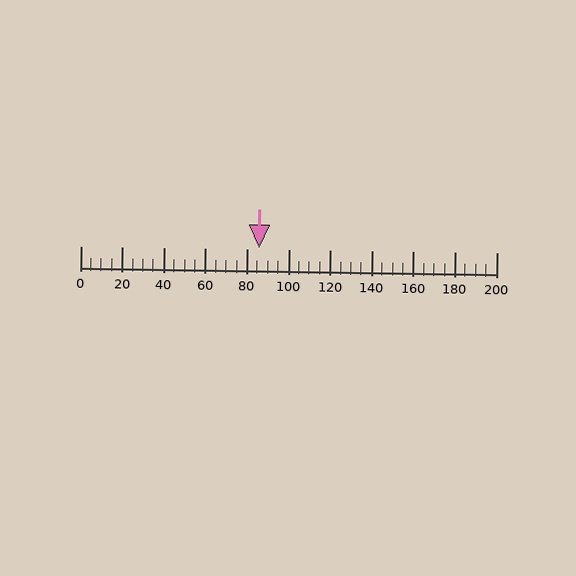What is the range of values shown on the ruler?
The ruler shows values from 0 to 200.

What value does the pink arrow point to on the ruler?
The pink arrow points to approximately 86.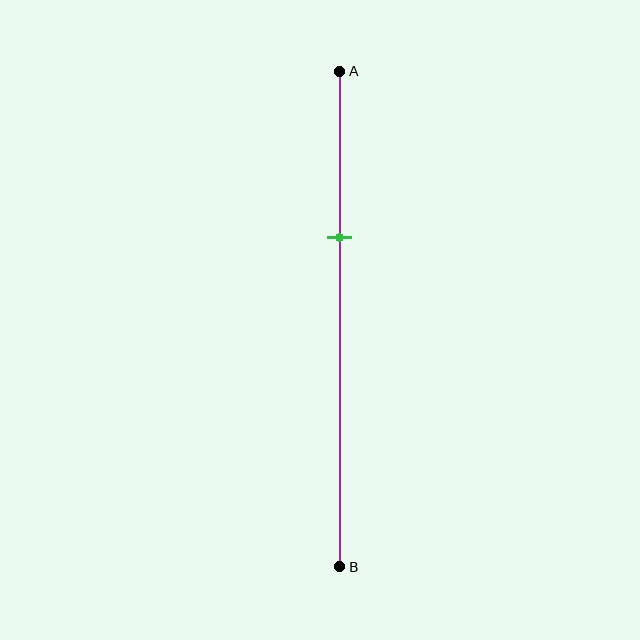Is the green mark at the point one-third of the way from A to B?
Yes, the mark is approximately at the one-third point.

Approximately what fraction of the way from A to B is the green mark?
The green mark is approximately 35% of the way from A to B.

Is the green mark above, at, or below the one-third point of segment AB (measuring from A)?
The green mark is approximately at the one-third point of segment AB.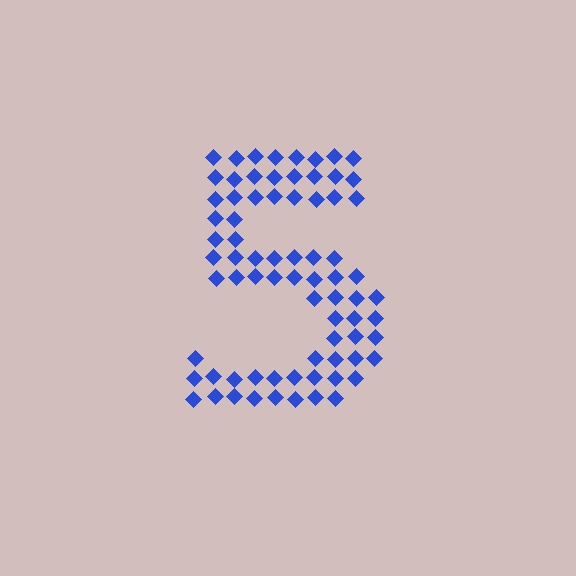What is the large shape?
The large shape is the digit 5.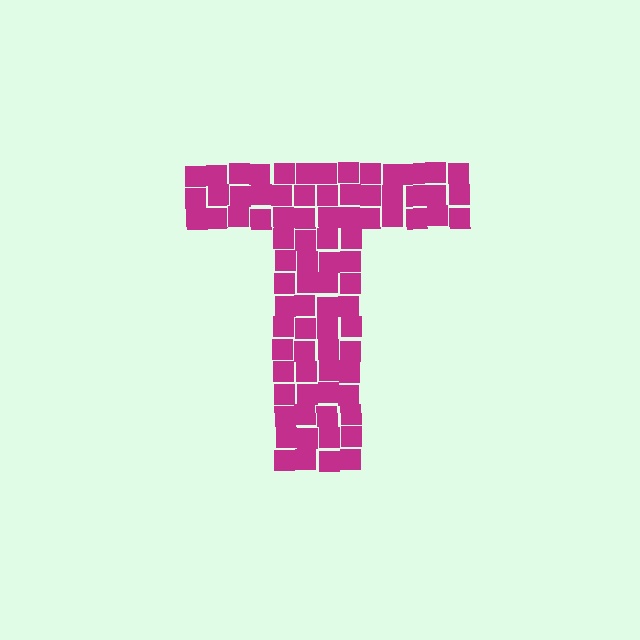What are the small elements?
The small elements are squares.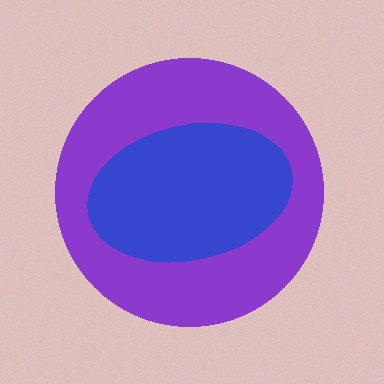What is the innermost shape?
The blue ellipse.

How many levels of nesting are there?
2.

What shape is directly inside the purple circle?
The blue ellipse.